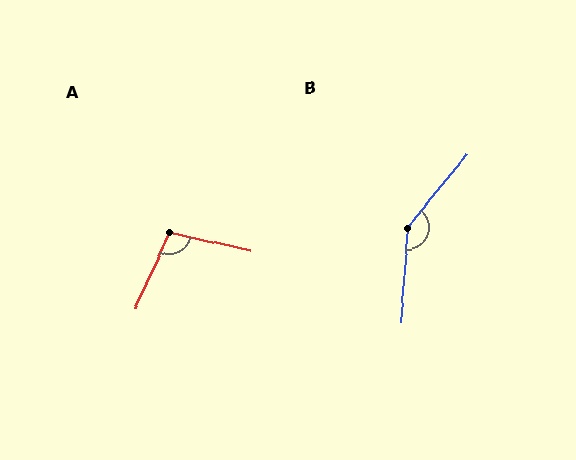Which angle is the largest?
B, at approximately 145 degrees.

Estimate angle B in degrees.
Approximately 145 degrees.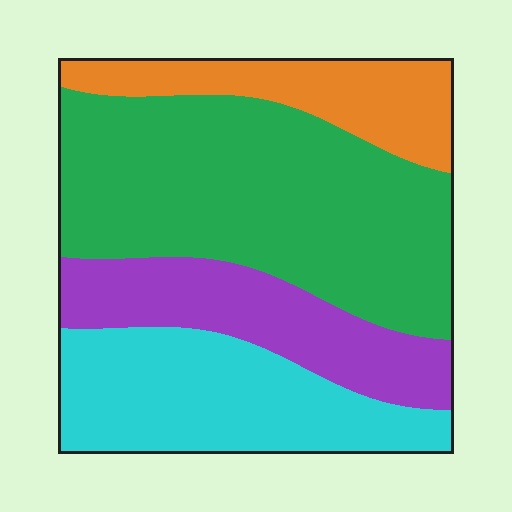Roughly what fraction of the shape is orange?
Orange covers 14% of the shape.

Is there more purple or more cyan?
Cyan.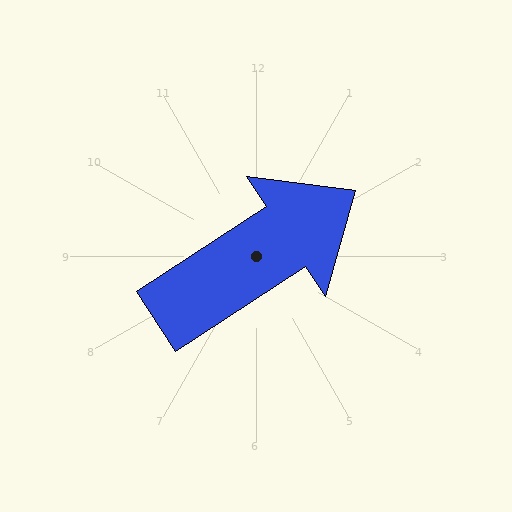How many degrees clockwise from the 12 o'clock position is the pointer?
Approximately 57 degrees.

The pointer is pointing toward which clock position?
Roughly 2 o'clock.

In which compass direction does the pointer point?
Northeast.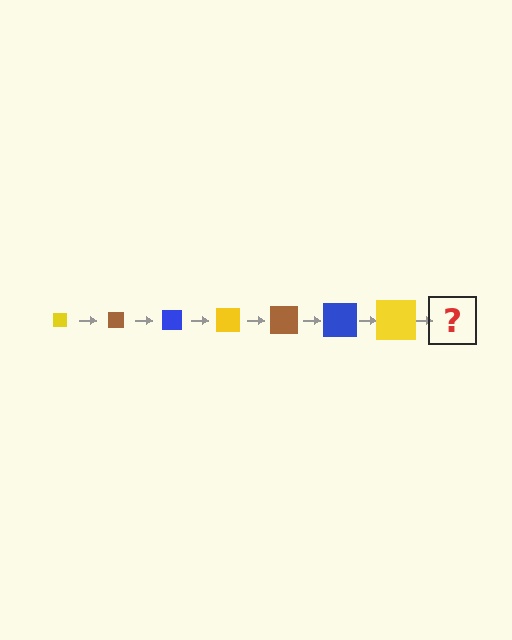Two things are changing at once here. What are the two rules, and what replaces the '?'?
The two rules are that the square grows larger each step and the color cycles through yellow, brown, and blue. The '?' should be a brown square, larger than the previous one.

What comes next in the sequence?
The next element should be a brown square, larger than the previous one.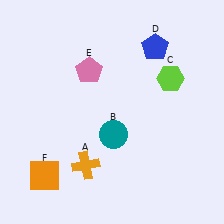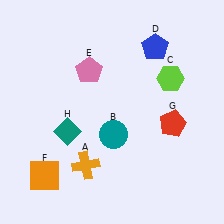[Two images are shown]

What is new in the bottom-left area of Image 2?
A teal diamond (H) was added in the bottom-left area of Image 2.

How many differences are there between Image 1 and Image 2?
There are 2 differences between the two images.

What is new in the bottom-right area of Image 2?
A red pentagon (G) was added in the bottom-right area of Image 2.